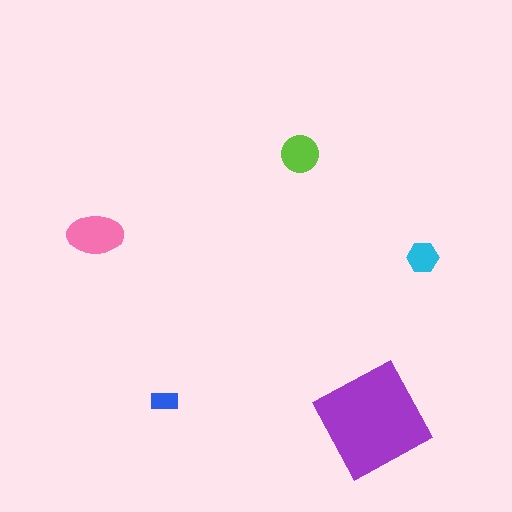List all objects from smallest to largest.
The blue rectangle, the cyan hexagon, the lime circle, the pink ellipse, the purple diamond.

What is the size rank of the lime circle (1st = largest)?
3rd.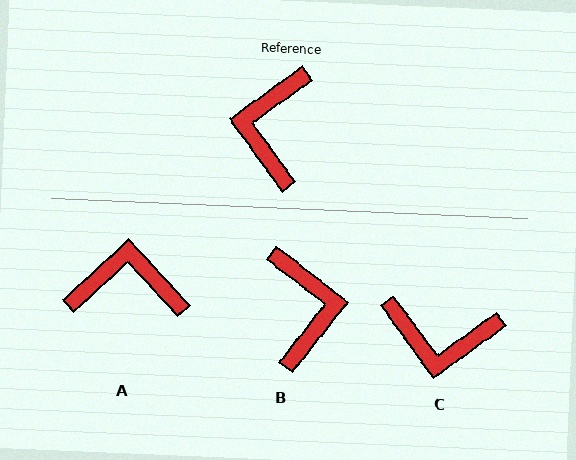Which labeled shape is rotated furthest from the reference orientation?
B, about 164 degrees away.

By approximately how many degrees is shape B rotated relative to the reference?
Approximately 164 degrees clockwise.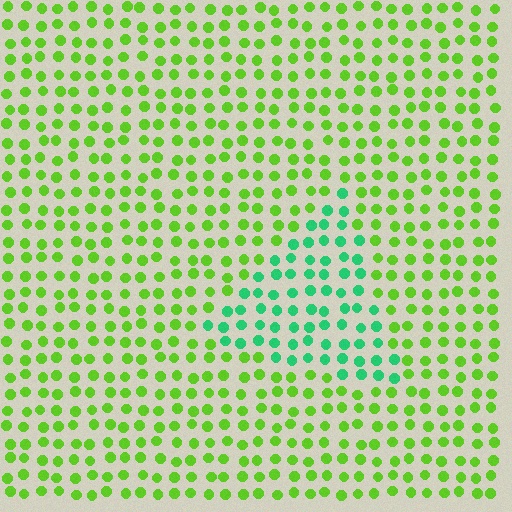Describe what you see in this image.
The image is filled with small lime elements in a uniform arrangement. A triangle-shaped region is visible where the elements are tinted to a slightly different hue, forming a subtle color boundary.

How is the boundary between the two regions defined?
The boundary is defined purely by a slight shift in hue (about 48 degrees). Spacing, size, and orientation are identical on both sides.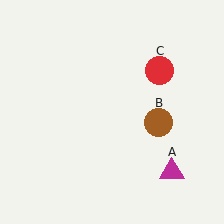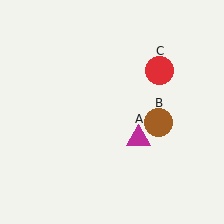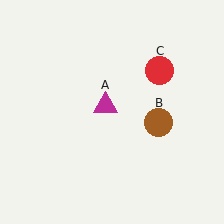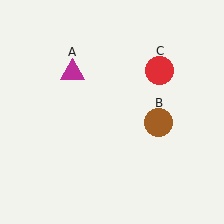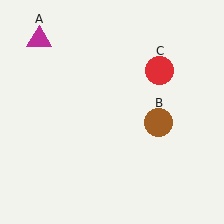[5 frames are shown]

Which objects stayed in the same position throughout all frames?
Brown circle (object B) and red circle (object C) remained stationary.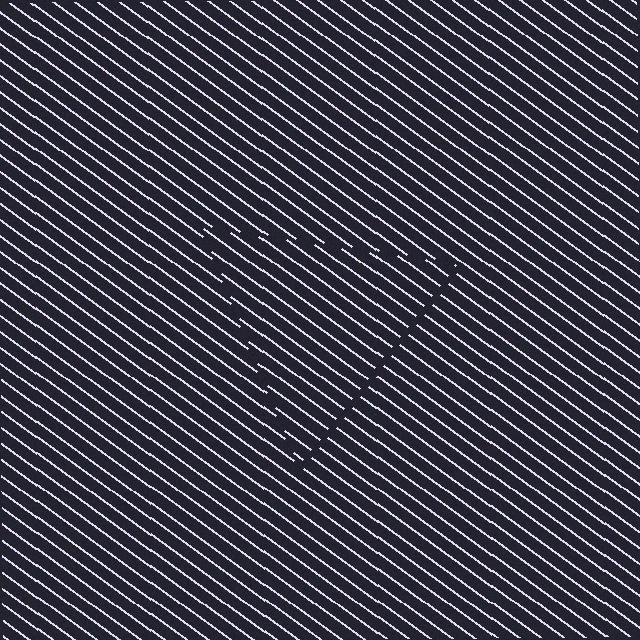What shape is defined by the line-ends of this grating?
An illusory triangle. The interior of the shape contains the same grating, shifted by half a period — the contour is defined by the phase discontinuity where line-ends from the inner and outer gratings abut.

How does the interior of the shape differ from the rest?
The interior of the shape contains the same grating, shifted by half a period — the contour is defined by the phase discontinuity where line-ends from the inner and outer gratings abut.